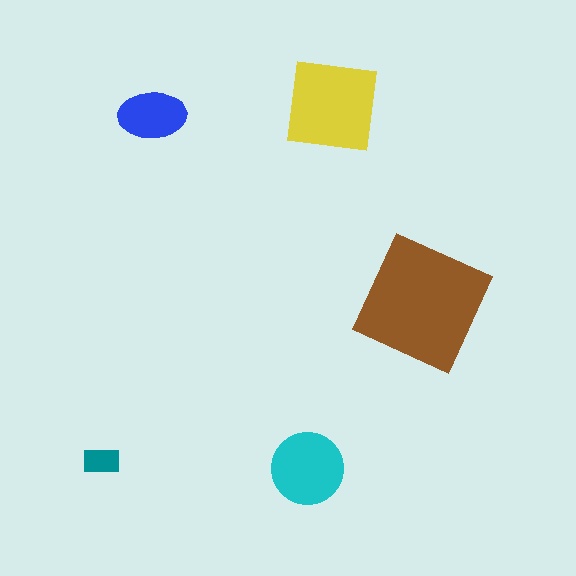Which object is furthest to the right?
The brown square is rightmost.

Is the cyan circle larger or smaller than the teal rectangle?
Larger.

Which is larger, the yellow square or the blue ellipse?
The yellow square.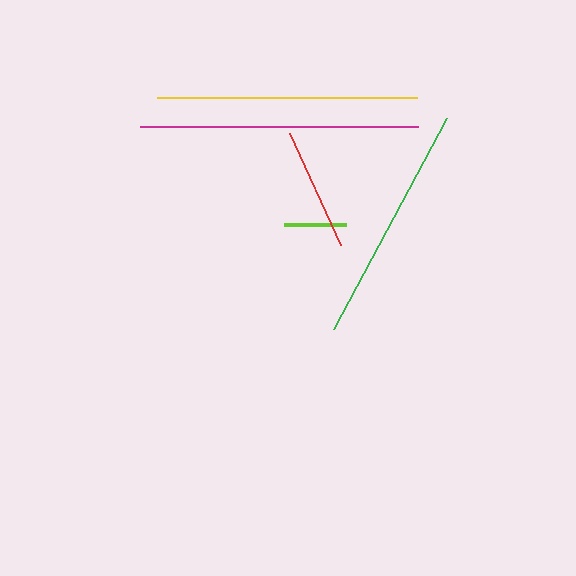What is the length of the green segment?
The green segment is approximately 239 pixels long.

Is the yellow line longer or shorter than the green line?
The yellow line is longer than the green line.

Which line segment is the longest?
The magenta line is the longest at approximately 278 pixels.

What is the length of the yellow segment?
The yellow segment is approximately 260 pixels long.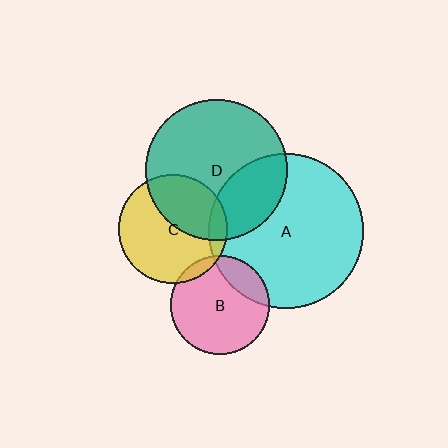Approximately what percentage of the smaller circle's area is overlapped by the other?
Approximately 10%.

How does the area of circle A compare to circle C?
Approximately 2.0 times.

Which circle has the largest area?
Circle A (cyan).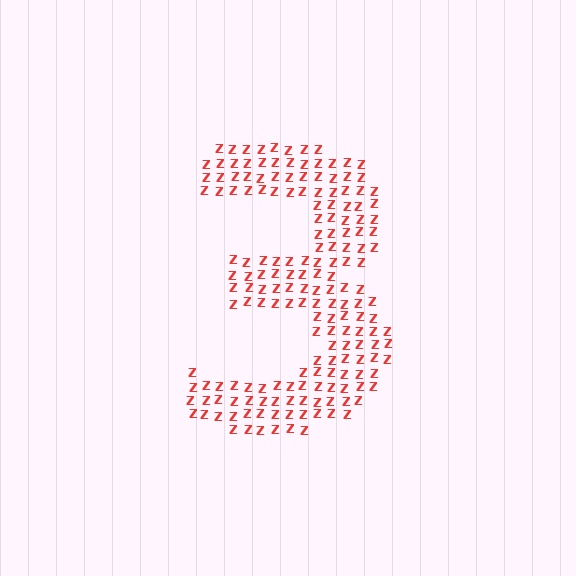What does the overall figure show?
The overall figure shows the digit 3.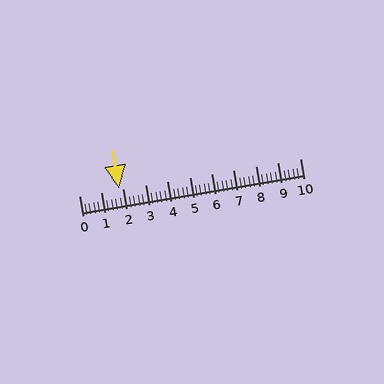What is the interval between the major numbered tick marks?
The major tick marks are spaced 1 units apart.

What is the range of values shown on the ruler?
The ruler shows values from 0 to 10.